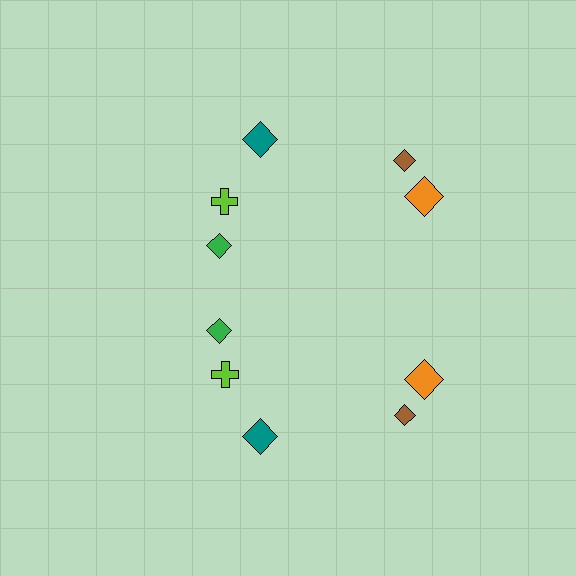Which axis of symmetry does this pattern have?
The pattern has a horizontal axis of symmetry running through the center of the image.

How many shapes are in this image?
There are 10 shapes in this image.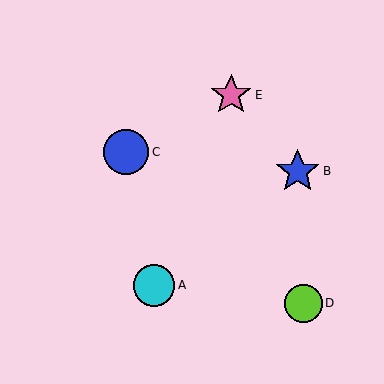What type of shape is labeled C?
Shape C is a blue circle.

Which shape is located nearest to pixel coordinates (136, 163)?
The blue circle (labeled C) at (126, 152) is nearest to that location.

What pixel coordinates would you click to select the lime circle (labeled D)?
Click at (303, 303) to select the lime circle D.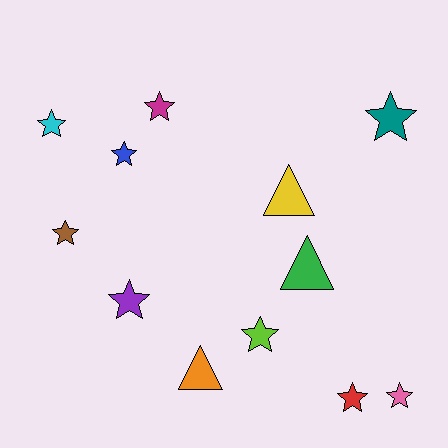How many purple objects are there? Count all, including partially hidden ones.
There is 1 purple object.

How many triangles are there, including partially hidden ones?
There are 3 triangles.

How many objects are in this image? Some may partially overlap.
There are 12 objects.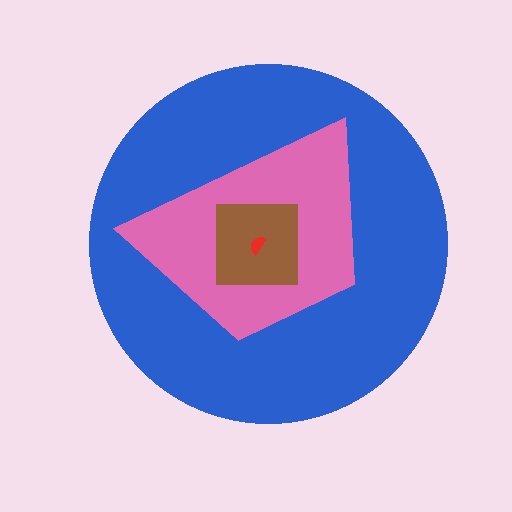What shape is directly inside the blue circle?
The pink trapezoid.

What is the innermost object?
The red semicircle.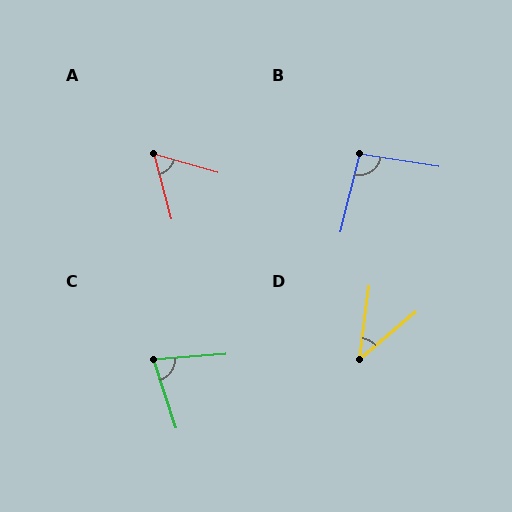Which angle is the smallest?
D, at approximately 42 degrees.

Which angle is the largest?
B, at approximately 95 degrees.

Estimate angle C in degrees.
Approximately 76 degrees.